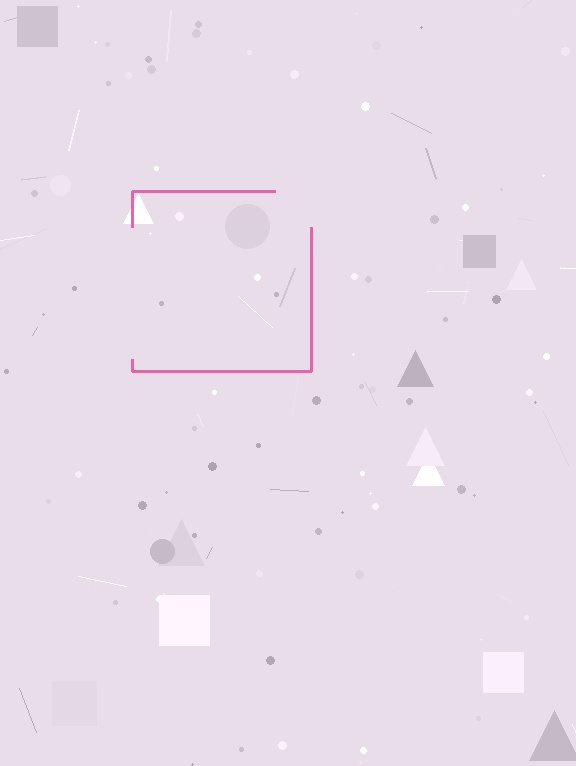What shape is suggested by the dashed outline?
The dashed outline suggests a square.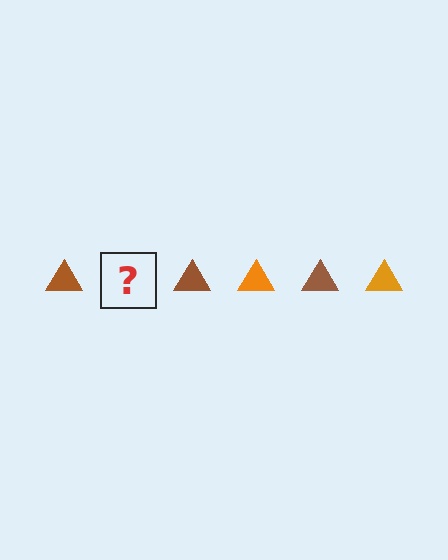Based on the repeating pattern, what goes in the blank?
The blank should be an orange triangle.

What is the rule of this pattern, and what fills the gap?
The rule is that the pattern cycles through brown, orange triangles. The gap should be filled with an orange triangle.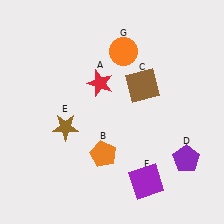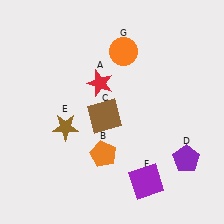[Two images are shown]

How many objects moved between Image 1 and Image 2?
1 object moved between the two images.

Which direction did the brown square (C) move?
The brown square (C) moved left.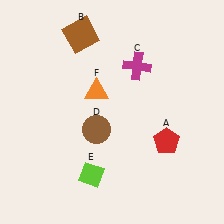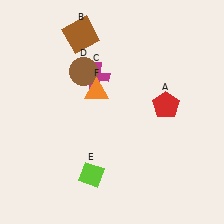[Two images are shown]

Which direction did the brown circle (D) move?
The brown circle (D) moved up.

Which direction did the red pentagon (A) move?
The red pentagon (A) moved up.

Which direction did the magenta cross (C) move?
The magenta cross (C) moved left.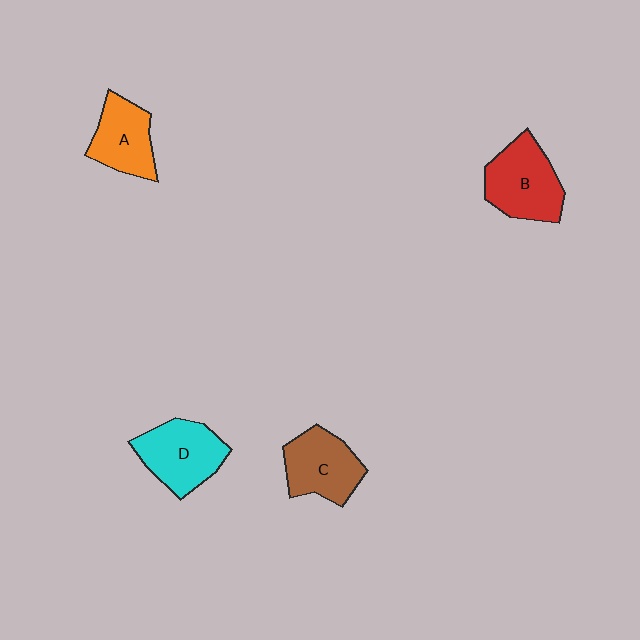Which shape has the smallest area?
Shape A (orange).